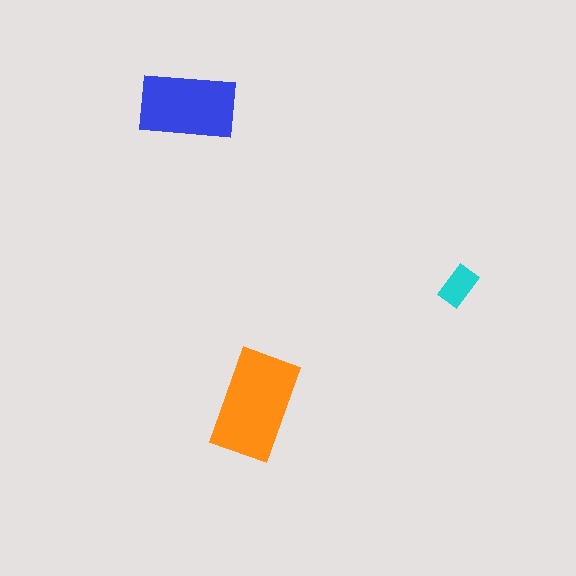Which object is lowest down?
The orange rectangle is bottommost.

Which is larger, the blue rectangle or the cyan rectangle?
The blue one.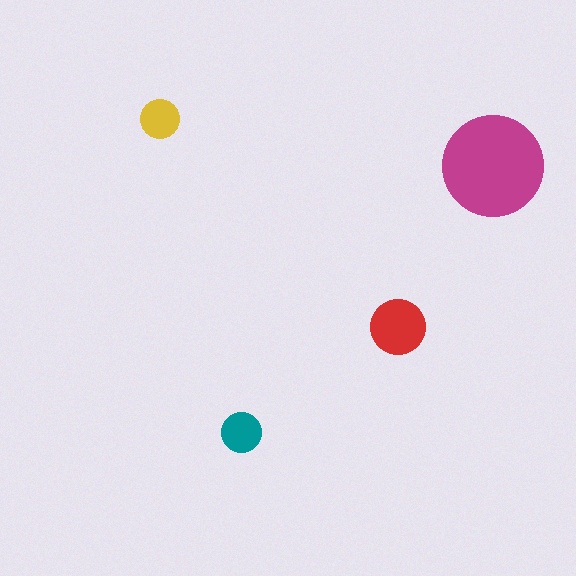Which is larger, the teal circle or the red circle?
The red one.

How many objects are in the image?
There are 4 objects in the image.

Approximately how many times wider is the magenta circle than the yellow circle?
About 2.5 times wider.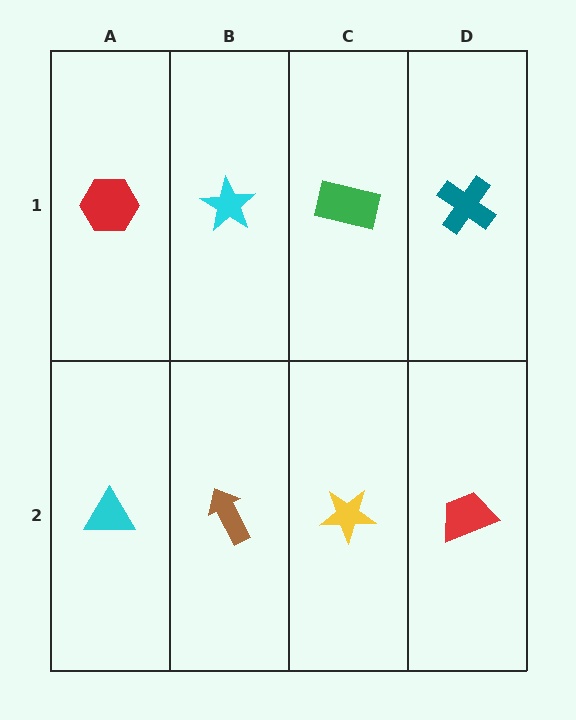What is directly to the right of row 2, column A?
A brown arrow.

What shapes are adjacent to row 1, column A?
A cyan triangle (row 2, column A), a cyan star (row 1, column B).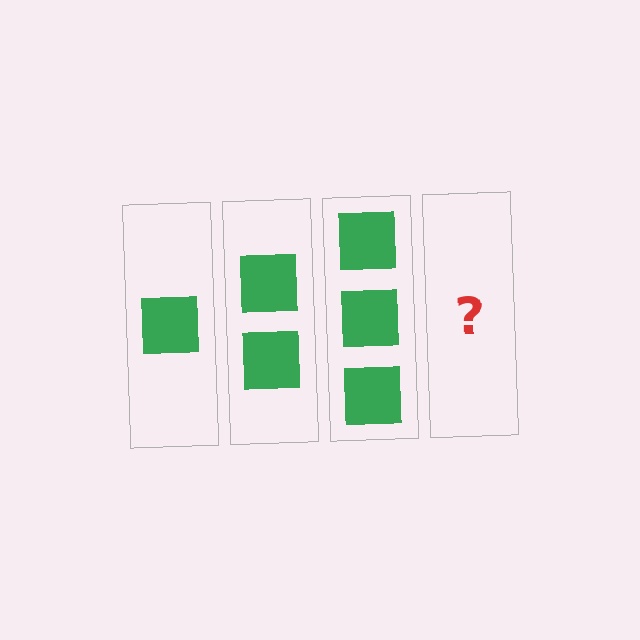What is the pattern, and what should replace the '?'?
The pattern is that each step adds one more square. The '?' should be 4 squares.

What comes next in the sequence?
The next element should be 4 squares.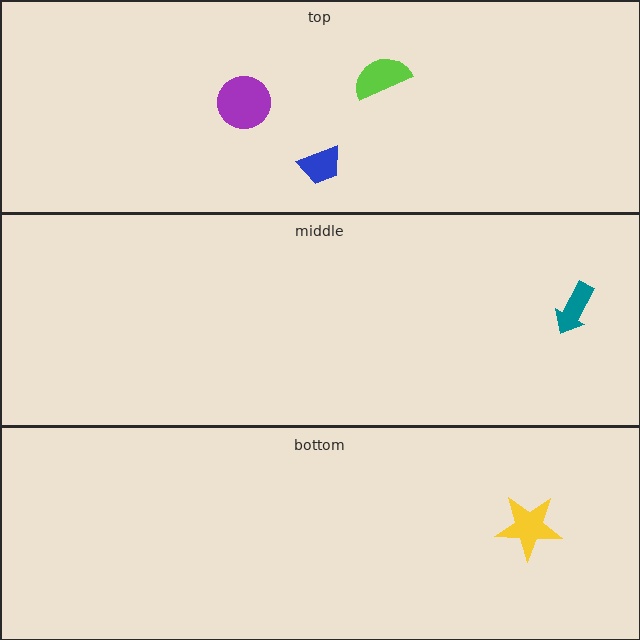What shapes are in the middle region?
The teal arrow.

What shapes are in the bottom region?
The yellow star.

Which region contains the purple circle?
The top region.